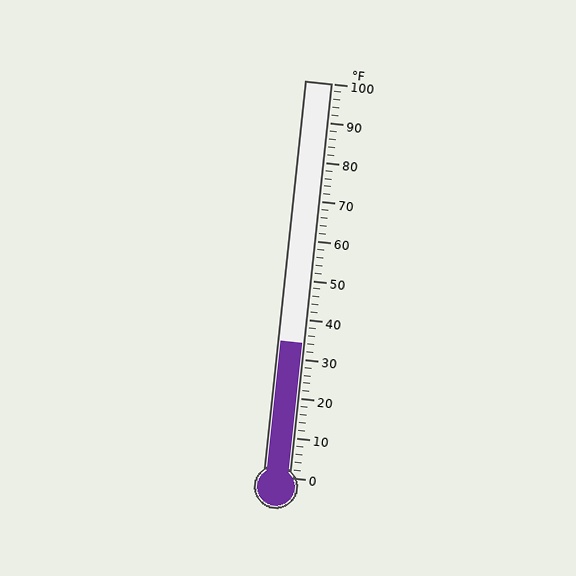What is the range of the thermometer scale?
The thermometer scale ranges from 0°F to 100°F.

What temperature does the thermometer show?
The thermometer shows approximately 34°F.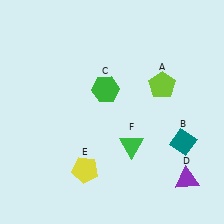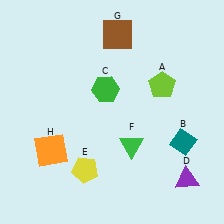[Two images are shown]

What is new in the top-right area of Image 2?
A brown square (G) was added in the top-right area of Image 2.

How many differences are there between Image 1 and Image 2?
There are 2 differences between the two images.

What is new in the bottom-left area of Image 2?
An orange square (H) was added in the bottom-left area of Image 2.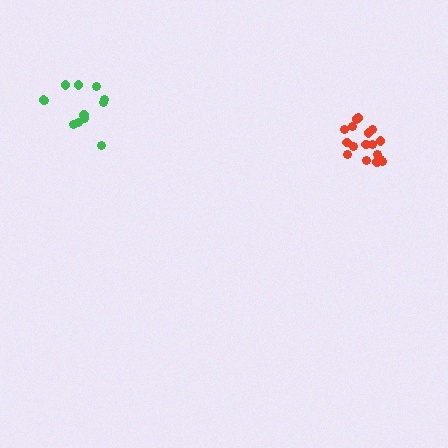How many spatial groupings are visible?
There are 2 spatial groupings.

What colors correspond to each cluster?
The clusters are colored: red, green.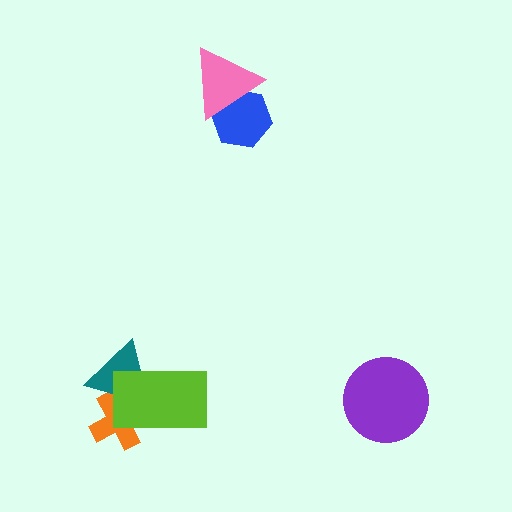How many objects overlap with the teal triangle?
2 objects overlap with the teal triangle.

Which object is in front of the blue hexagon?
The pink triangle is in front of the blue hexagon.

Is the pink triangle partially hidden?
No, no other shape covers it.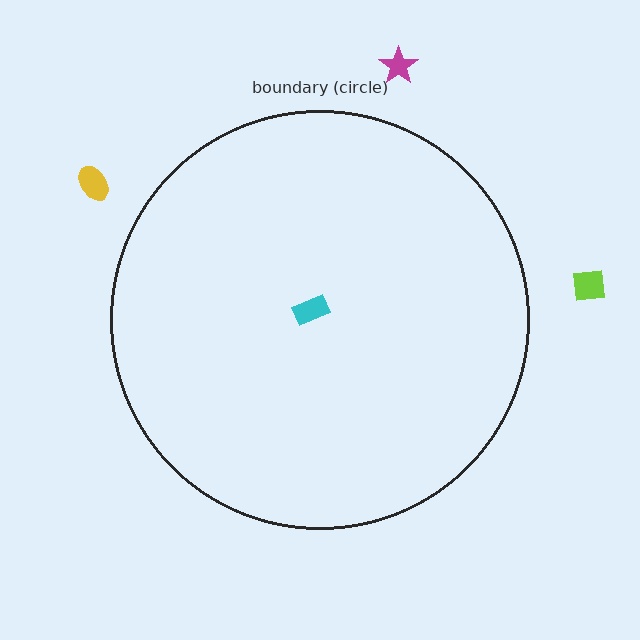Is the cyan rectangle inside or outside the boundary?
Inside.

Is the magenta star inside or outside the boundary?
Outside.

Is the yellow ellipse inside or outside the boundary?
Outside.